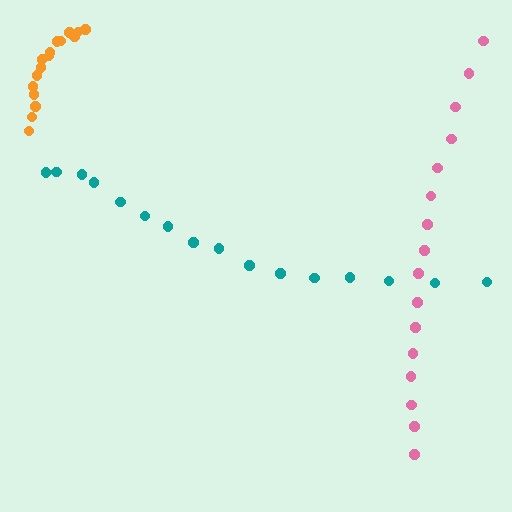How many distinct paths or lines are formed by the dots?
There are 3 distinct paths.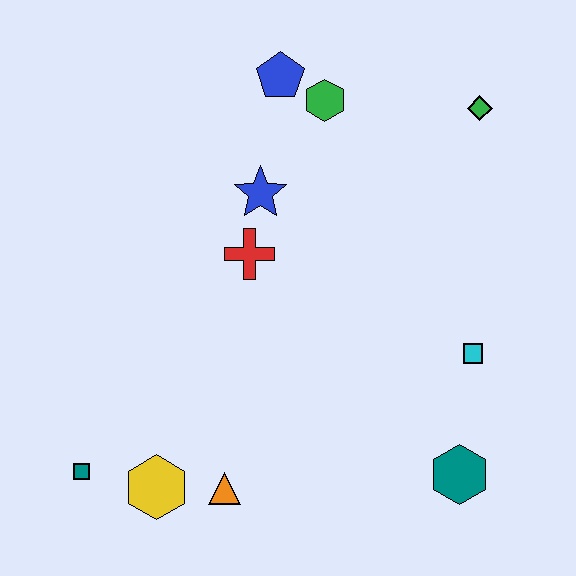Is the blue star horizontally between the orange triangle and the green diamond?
Yes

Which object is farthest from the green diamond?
The teal square is farthest from the green diamond.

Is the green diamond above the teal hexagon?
Yes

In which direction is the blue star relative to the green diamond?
The blue star is to the left of the green diamond.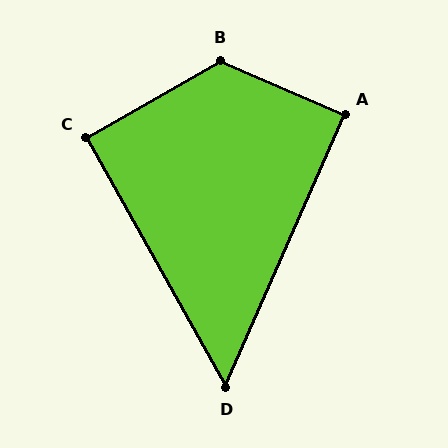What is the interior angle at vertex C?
Approximately 90 degrees (approximately right).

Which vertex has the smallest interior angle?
D, at approximately 53 degrees.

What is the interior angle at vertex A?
Approximately 90 degrees (approximately right).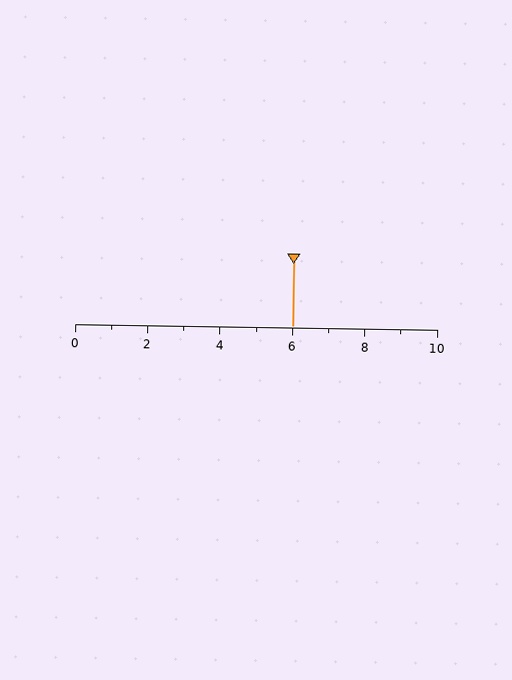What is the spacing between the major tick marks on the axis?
The major ticks are spaced 2 apart.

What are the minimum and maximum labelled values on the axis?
The axis runs from 0 to 10.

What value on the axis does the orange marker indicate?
The marker indicates approximately 6.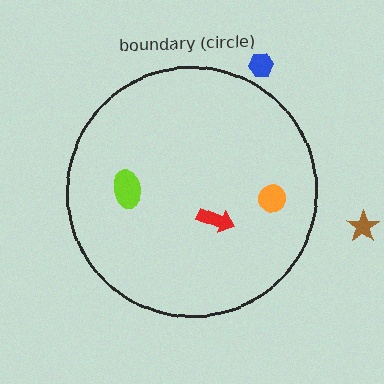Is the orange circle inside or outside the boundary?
Inside.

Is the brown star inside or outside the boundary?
Outside.